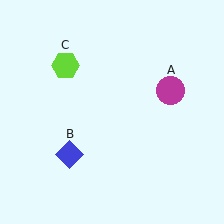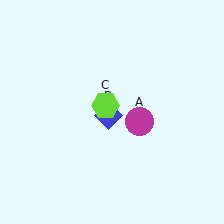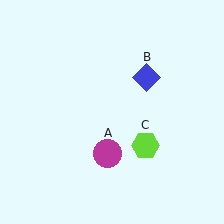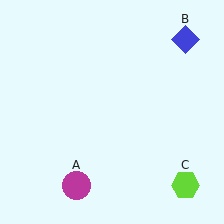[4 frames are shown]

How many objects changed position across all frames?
3 objects changed position: magenta circle (object A), blue diamond (object B), lime hexagon (object C).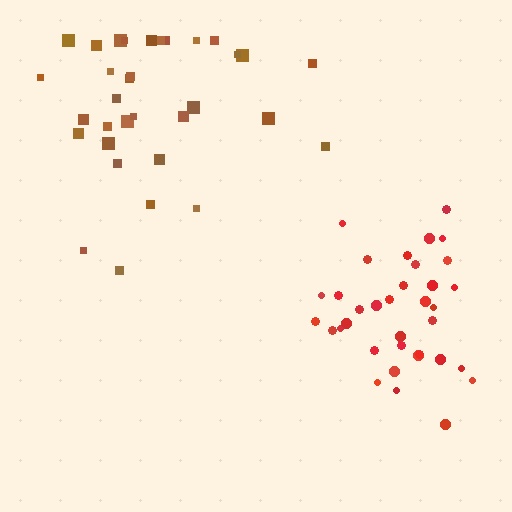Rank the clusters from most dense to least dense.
red, brown.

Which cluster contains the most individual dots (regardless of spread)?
Red (35).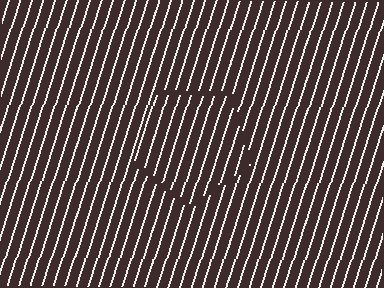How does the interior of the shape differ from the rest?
The interior of the shape contains the same grating, shifted by half a period — the contour is defined by the phase discontinuity where line-ends from the inner and outer gratings abut.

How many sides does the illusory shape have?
5 sides — the line-ends trace a pentagon.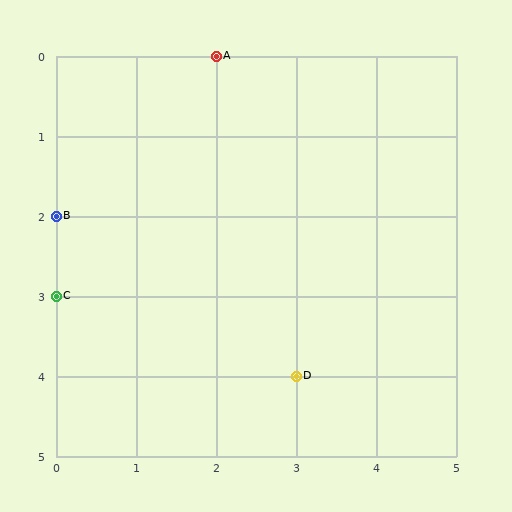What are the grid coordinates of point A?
Point A is at grid coordinates (2, 0).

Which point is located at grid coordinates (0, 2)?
Point B is at (0, 2).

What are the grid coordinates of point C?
Point C is at grid coordinates (0, 3).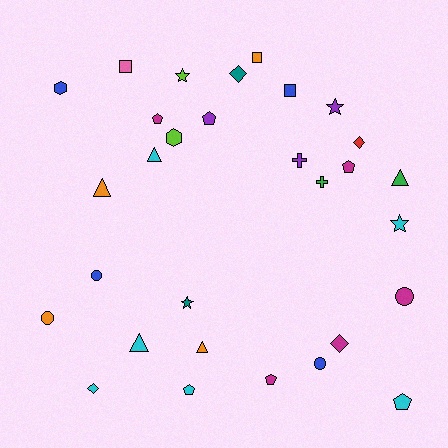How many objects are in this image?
There are 30 objects.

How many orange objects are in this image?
There are 4 orange objects.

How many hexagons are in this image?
There are 2 hexagons.